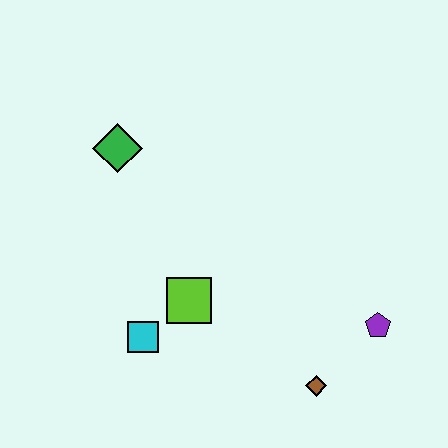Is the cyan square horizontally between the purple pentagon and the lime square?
No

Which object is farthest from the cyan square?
The purple pentagon is farthest from the cyan square.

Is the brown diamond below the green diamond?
Yes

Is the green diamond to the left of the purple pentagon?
Yes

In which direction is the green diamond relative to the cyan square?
The green diamond is above the cyan square.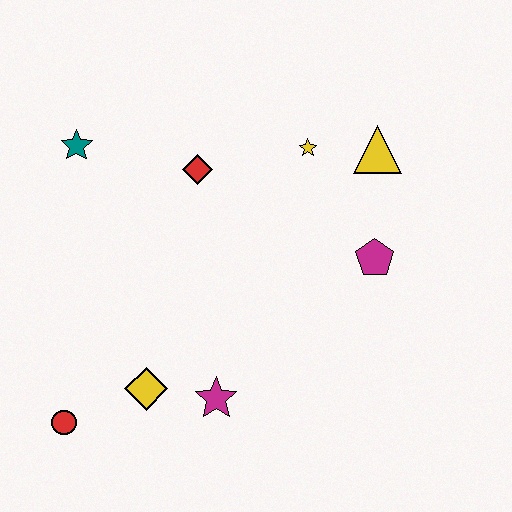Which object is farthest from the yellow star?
The red circle is farthest from the yellow star.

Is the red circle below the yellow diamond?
Yes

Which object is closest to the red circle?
The yellow diamond is closest to the red circle.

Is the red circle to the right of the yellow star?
No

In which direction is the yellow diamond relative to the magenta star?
The yellow diamond is to the left of the magenta star.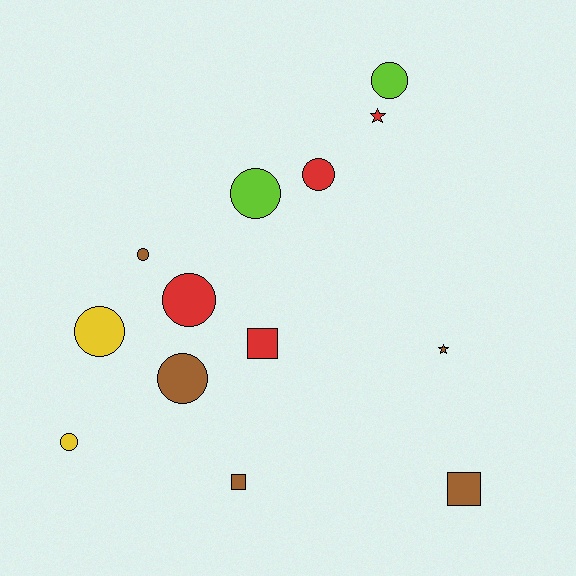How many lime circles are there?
There are 2 lime circles.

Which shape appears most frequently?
Circle, with 8 objects.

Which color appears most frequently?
Brown, with 5 objects.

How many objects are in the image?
There are 13 objects.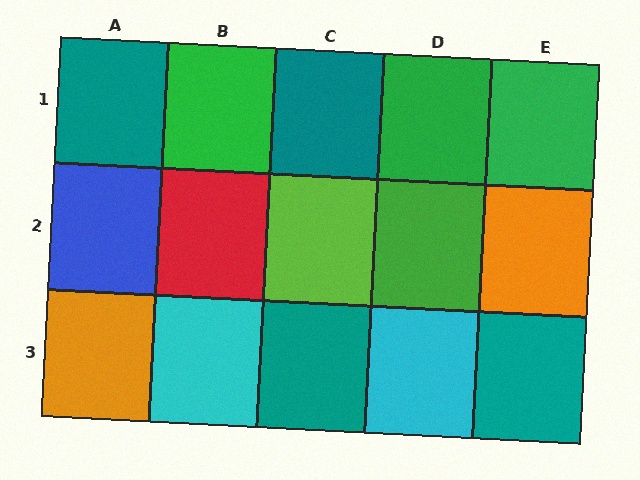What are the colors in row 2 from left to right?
Blue, red, lime, green, orange.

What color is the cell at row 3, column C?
Teal.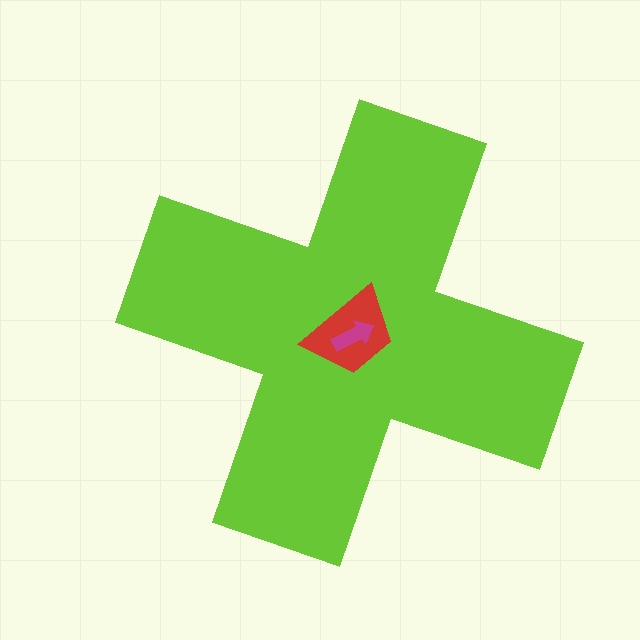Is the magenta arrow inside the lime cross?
Yes.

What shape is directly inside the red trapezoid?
The magenta arrow.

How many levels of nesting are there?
3.